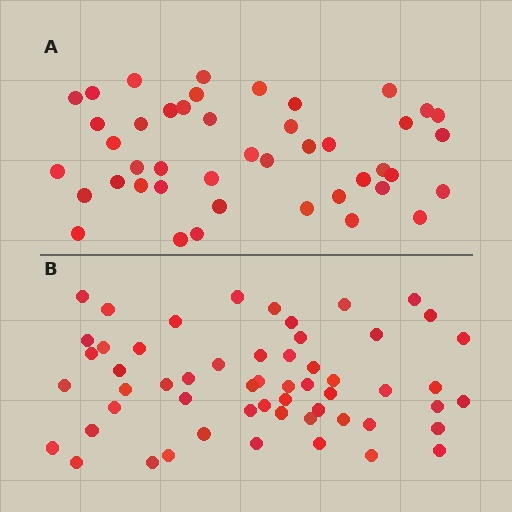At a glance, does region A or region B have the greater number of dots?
Region B (the bottom region) has more dots.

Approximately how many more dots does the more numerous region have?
Region B has roughly 12 or so more dots than region A.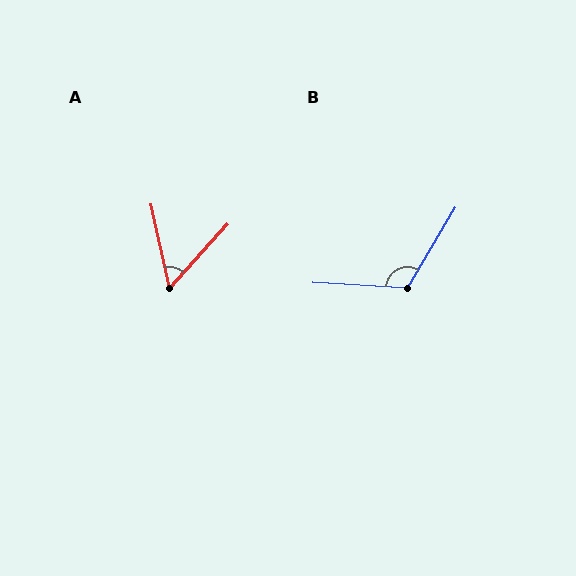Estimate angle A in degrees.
Approximately 55 degrees.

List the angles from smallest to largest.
A (55°), B (117°).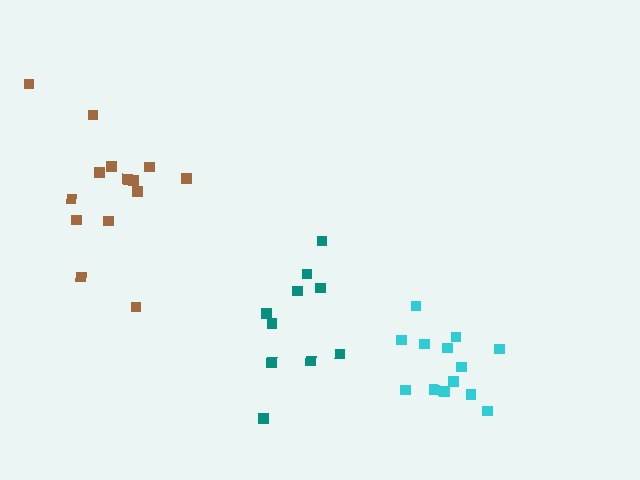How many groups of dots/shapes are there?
There are 3 groups.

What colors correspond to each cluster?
The clusters are colored: brown, cyan, teal.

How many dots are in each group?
Group 1: 14 dots, Group 2: 13 dots, Group 3: 10 dots (37 total).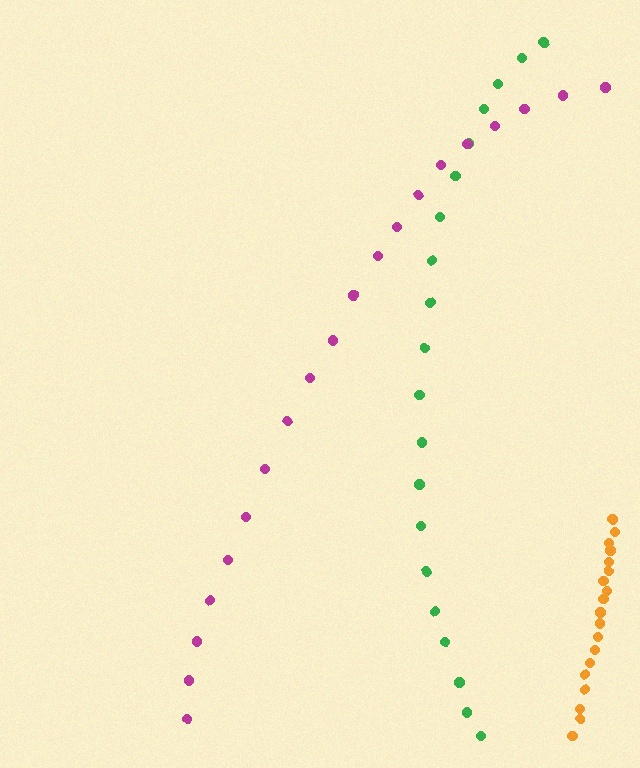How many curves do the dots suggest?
There are 3 distinct paths.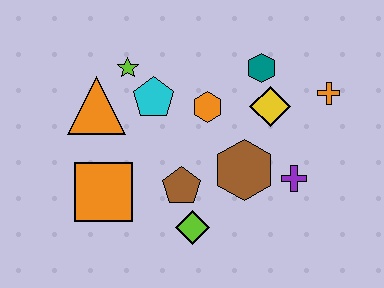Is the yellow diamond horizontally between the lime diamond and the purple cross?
Yes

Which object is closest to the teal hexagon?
The yellow diamond is closest to the teal hexagon.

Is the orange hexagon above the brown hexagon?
Yes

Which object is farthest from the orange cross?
The orange square is farthest from the orange cross.